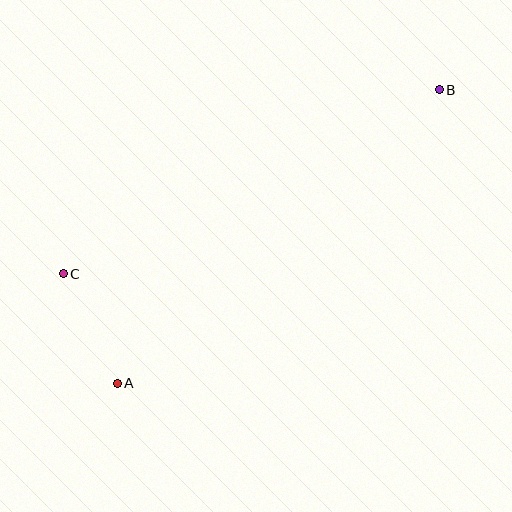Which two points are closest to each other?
Points A and C are closest to each other.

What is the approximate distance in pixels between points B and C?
The distance between B and C is approximately 418 pixels.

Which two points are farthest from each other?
Points A and B are farthest from each other.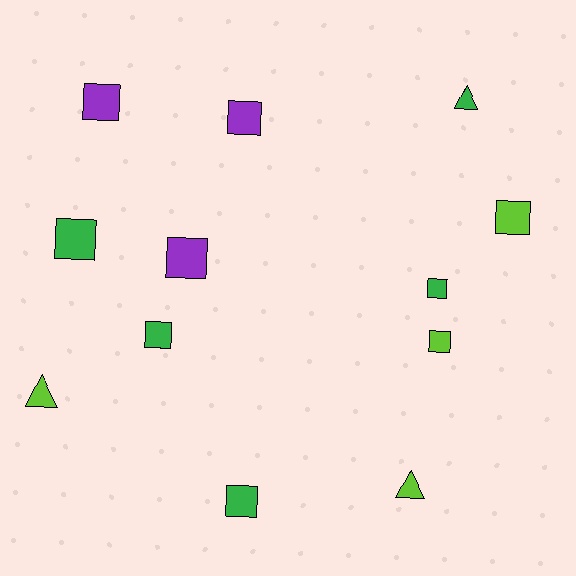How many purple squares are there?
There are 3 purple squares.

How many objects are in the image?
There are 12 objects.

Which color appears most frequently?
Green, with 5 objects.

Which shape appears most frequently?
Square, with 9 objects.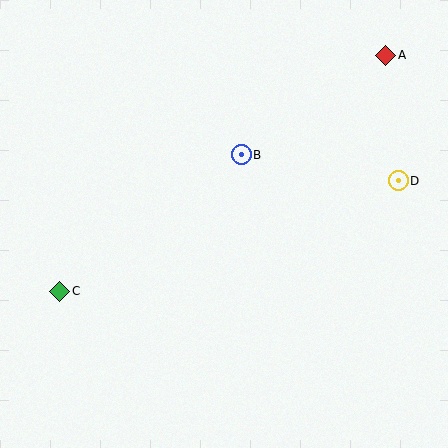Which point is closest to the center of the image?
Point B at (241, 155) is closest to the center.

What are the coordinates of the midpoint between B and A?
The midpoint between B and A is at (313, 105).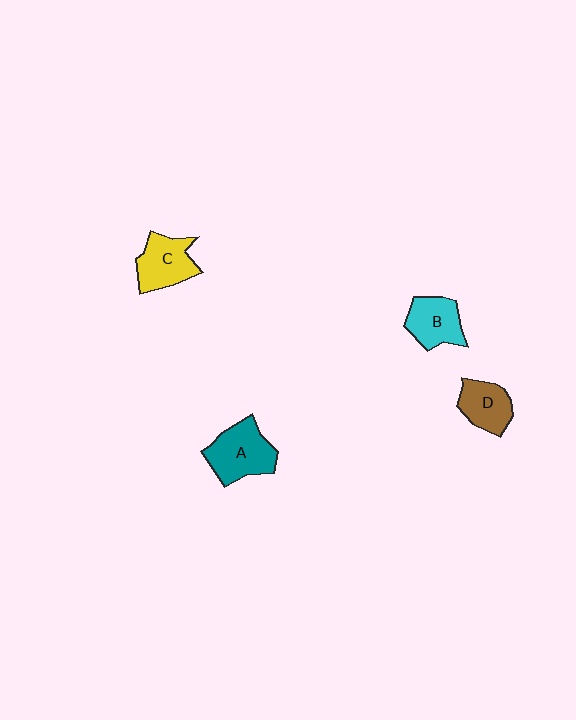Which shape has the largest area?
Shape A (teal).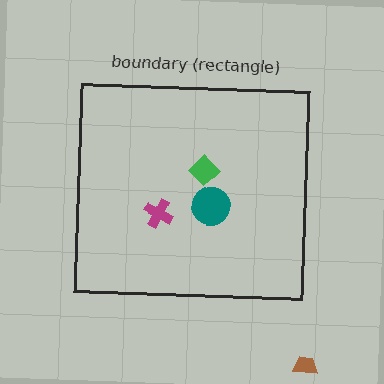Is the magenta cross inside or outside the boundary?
Inside.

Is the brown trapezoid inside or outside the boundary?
Outside.